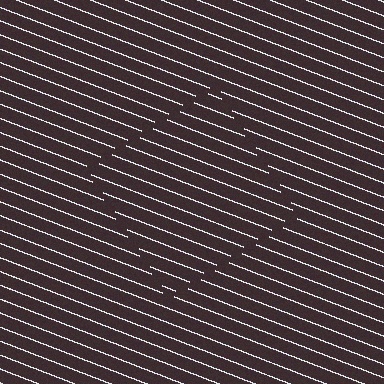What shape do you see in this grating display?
An illusory square. The interior of the shape contains the same grating, shifted by half a period — the contour is defined by the phase discontinuity where line-ends from the inner and outer gratings abut.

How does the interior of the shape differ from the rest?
The interior of the shape contains the same grating, shifted by half a period — the contour is defined by the phase discontinuity where line-ends from the inner and outer gratings abut.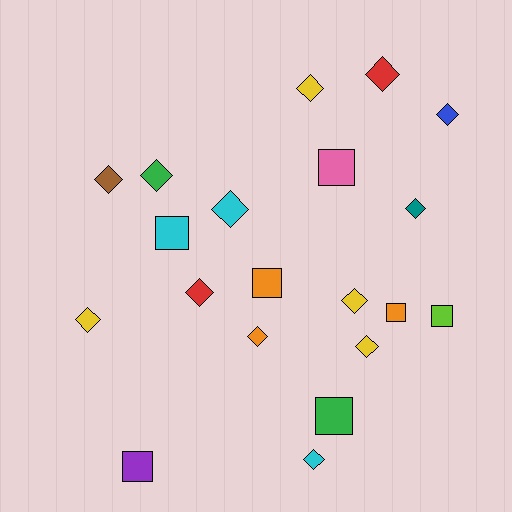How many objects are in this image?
There are 20 objects.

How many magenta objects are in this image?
There are no magenta objects.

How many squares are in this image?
There are 7 squares.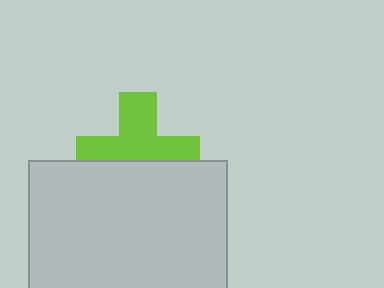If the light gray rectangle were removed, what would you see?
You would see the complete lime cross.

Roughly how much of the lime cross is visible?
About half of it is visible (roughly 58%).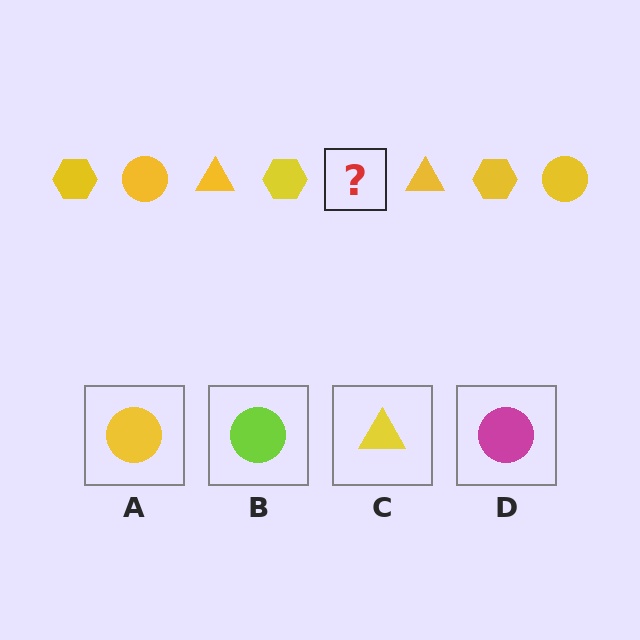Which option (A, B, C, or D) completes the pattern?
A.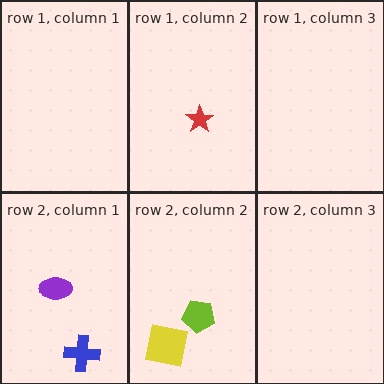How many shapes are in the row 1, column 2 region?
1.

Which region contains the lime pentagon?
The row 2, column 2 region.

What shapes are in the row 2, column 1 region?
The blue cross, the purple ellipse.